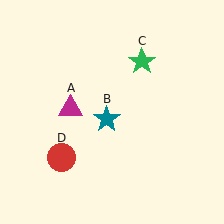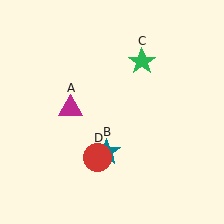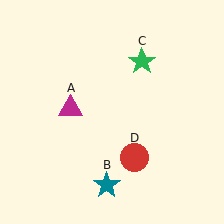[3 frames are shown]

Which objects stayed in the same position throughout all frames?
Magenta triangle (object A) and green star (object C) remained stationary.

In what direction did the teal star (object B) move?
The teal star (object B) moved down.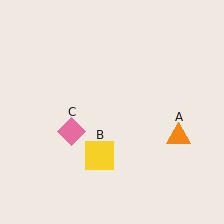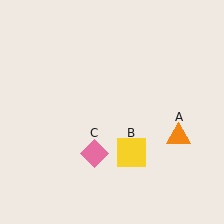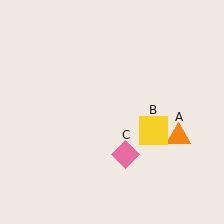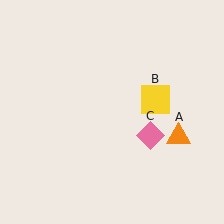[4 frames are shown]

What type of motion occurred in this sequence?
The yellow square (object B), pink diamond (object C) rotated counterclockwise around the center of the scene.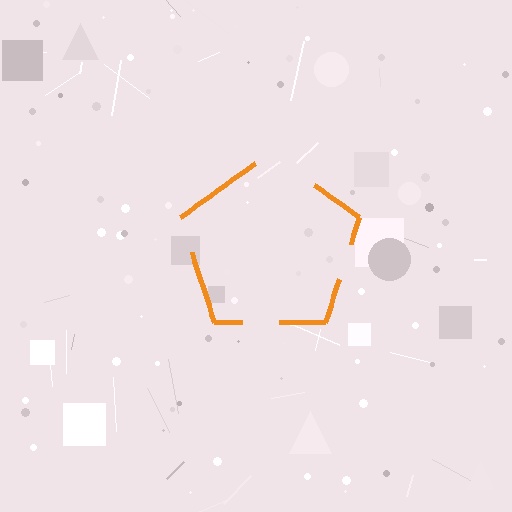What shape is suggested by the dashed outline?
The dashed outline suggests a pentagon.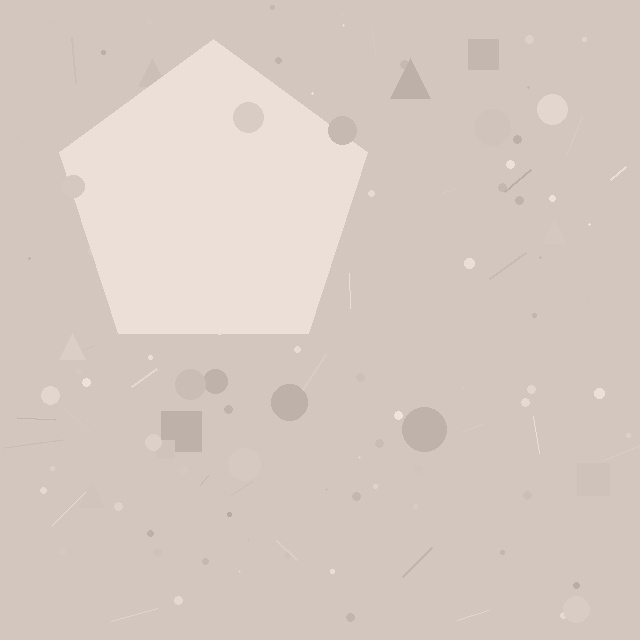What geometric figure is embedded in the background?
A pentagon is embedded in the background.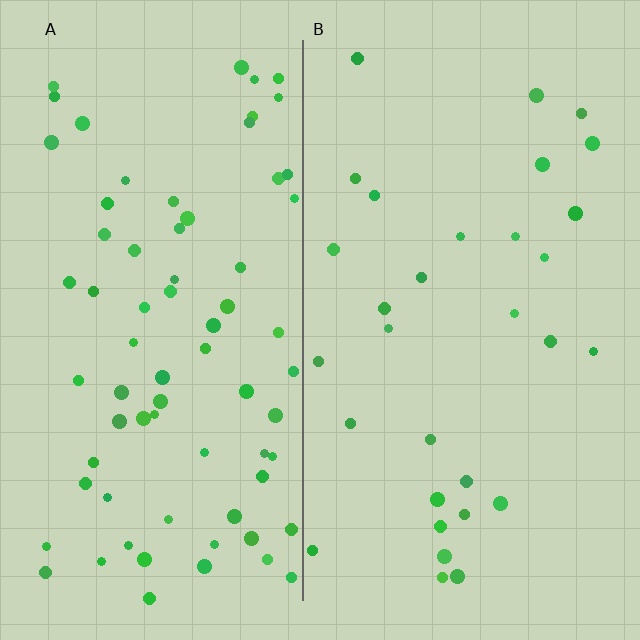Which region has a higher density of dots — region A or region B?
A (the left).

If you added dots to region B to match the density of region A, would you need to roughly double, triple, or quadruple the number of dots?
Approximately double.